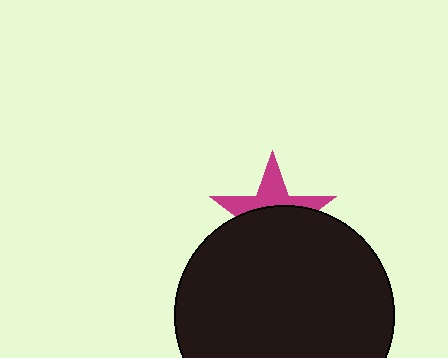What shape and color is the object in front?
The object in front is a black circle.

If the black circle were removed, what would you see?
You would see the complete magenta star.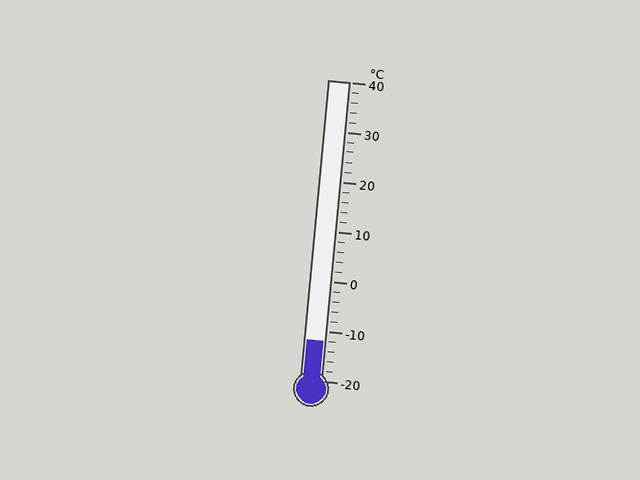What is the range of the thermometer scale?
The thermometer scale ranges from -20°C to 40°C.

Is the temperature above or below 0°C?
The temperature is below 0°C.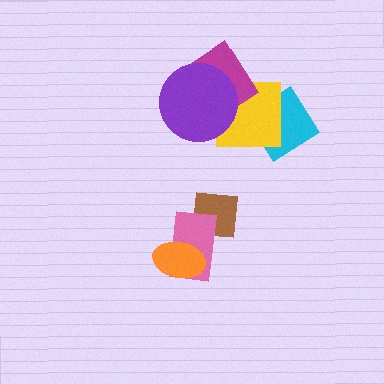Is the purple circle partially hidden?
No, no other shape covers it.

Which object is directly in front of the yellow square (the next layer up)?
The magenta diamond is directly in front of the yellow square.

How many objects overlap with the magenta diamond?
2 objects overlap with the magenta diamond.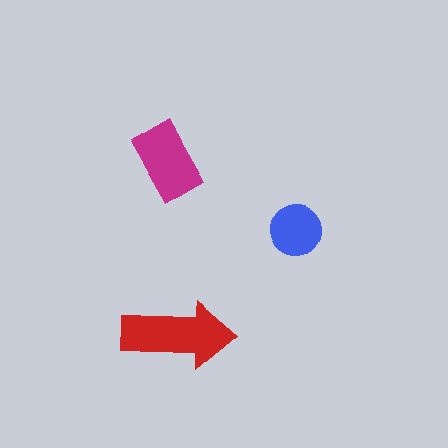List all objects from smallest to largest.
The blue circle, the magenta rectangle, the red arrow.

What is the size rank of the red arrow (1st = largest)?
1st.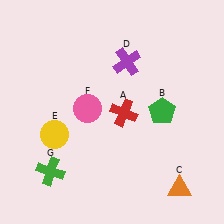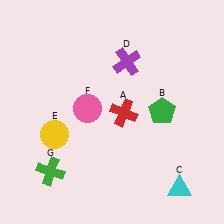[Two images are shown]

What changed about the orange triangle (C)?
In Image 1, C is orange. In Image 2, it changed to cyan.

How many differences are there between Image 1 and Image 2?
There is 1 difference between the two images.